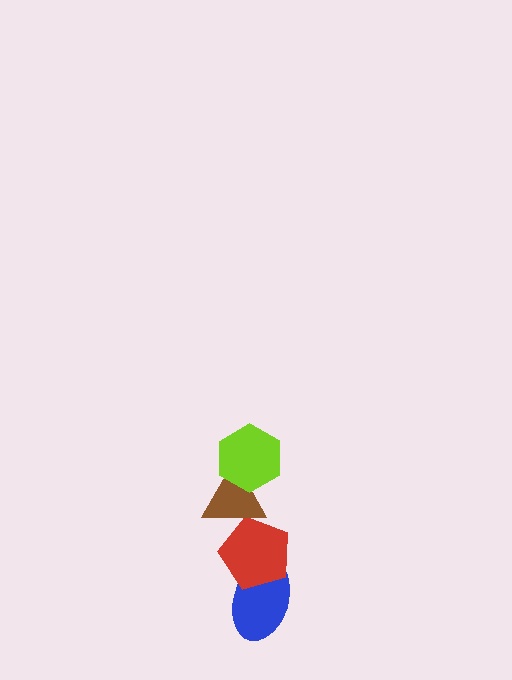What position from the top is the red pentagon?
The red pentagon is 3rd from the top.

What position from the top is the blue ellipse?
The blue ellipse is 4th from the top.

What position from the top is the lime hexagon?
The lime hexagon is 1st from the top.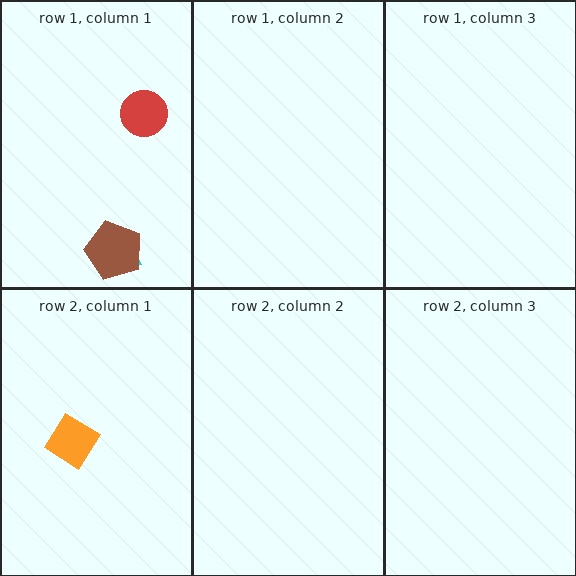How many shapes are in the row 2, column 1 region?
1.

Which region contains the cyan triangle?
The row 1, column 1 region.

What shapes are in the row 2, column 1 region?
The orange diamond.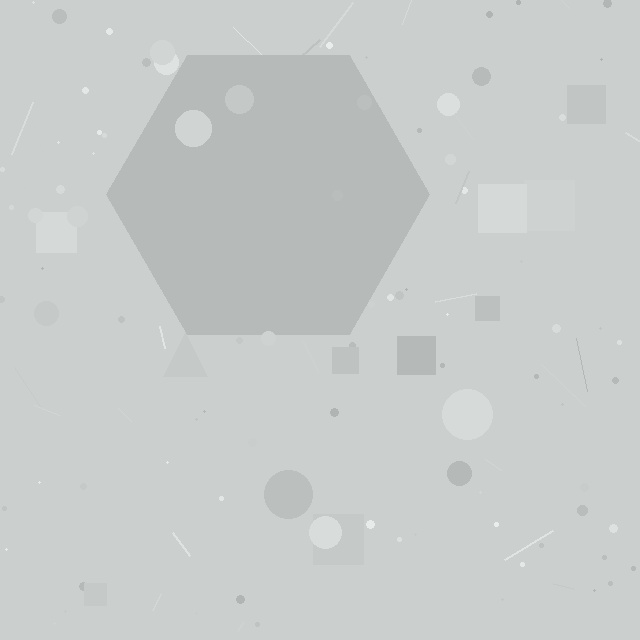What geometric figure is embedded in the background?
A hexagon is embedded in the background.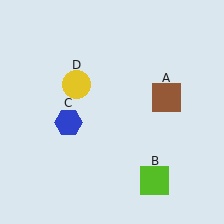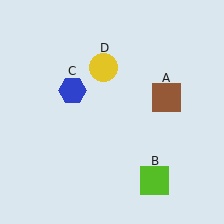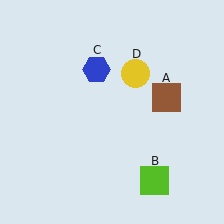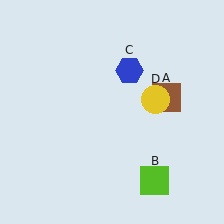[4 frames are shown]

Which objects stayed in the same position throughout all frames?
Brown square (object A) and lime square (object B) remained stationary.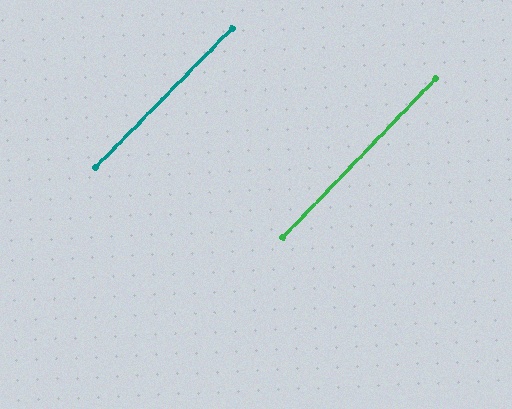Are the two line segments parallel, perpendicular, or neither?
Parallel — their directions differ by only 0.7°.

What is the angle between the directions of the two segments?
Approximately 1 degree.